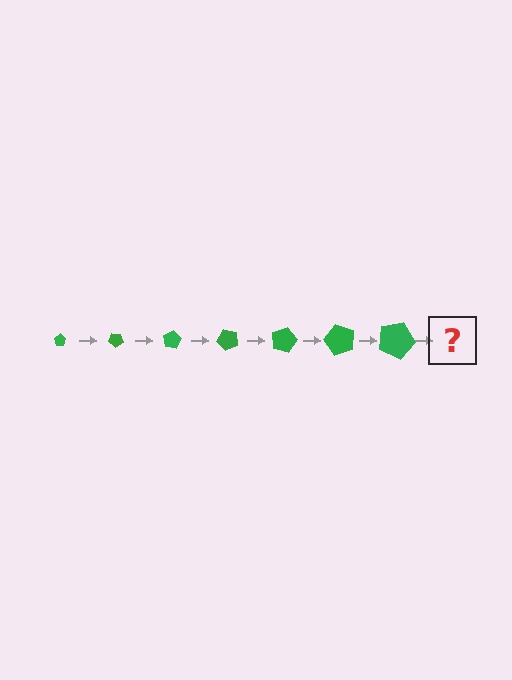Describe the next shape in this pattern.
It should be a pentagon, larger than the previous one and rotated 280 degrees from the start.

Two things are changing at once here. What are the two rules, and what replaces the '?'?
The two rules are that the pentagon grows larger each step and it rotates 40 degrees each step. The '?' should be a pentagon, larger than the previous one and rotated 280 degrees from the start.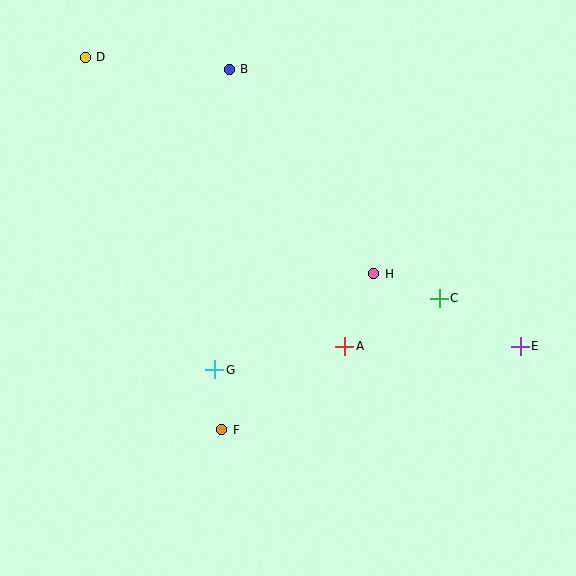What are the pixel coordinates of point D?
Point D is at (85, 57).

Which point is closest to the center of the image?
Point A at (345, 346) is closest to the center.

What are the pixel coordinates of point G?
Point G is at (215, 370).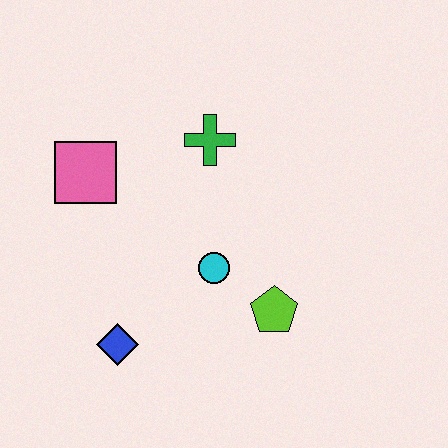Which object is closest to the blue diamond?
The cyan circle is closest to the blue diamond.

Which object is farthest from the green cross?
The blue diamond is farthest from the green cross.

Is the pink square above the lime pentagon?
Yes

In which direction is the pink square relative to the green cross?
The pink square is to the left of the green cross.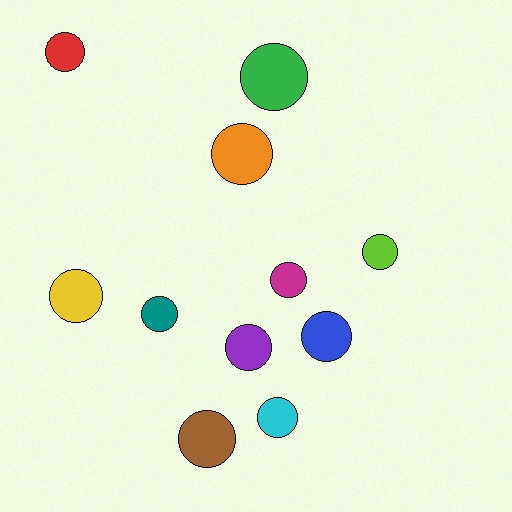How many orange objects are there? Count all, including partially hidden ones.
There is 1 orange object.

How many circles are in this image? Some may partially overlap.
There are 11 circles.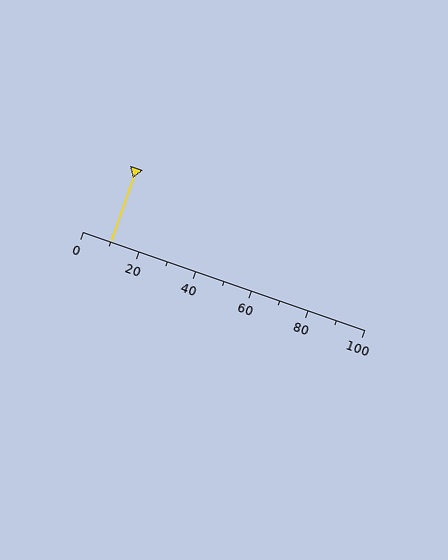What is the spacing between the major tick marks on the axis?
The major ticks are spaced 20 apart.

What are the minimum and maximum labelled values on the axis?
The axis runs from 0 to 100.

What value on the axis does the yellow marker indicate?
The marker indicates approximately 10.